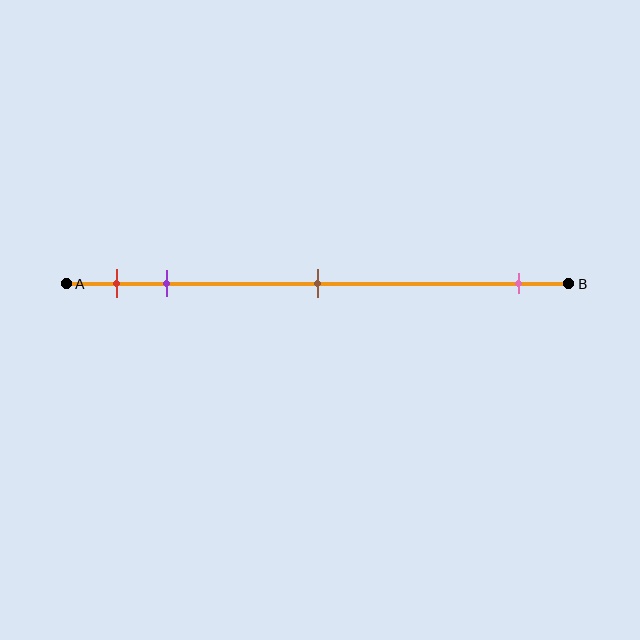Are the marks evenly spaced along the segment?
No, the marks are not evenly spaced.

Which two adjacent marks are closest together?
The red and purple marks are the closest adjacent pair.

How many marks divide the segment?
There are 4 marks dividing the segment.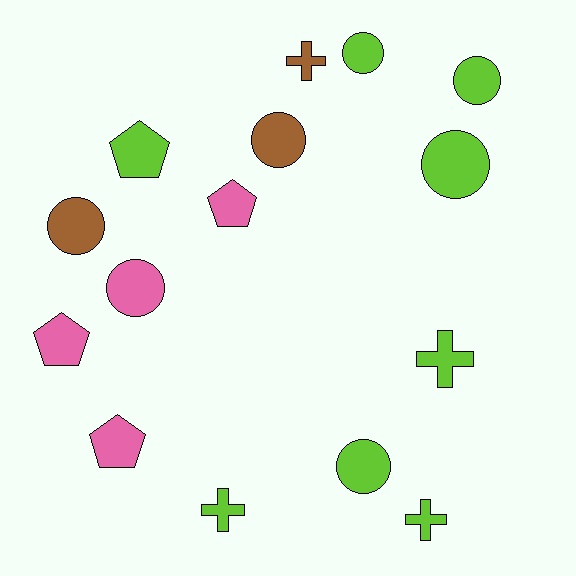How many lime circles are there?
There are 4 lime circles.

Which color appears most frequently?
Lime, with 8 objects.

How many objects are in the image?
There are 15 objects.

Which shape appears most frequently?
Circle, with 7 objects.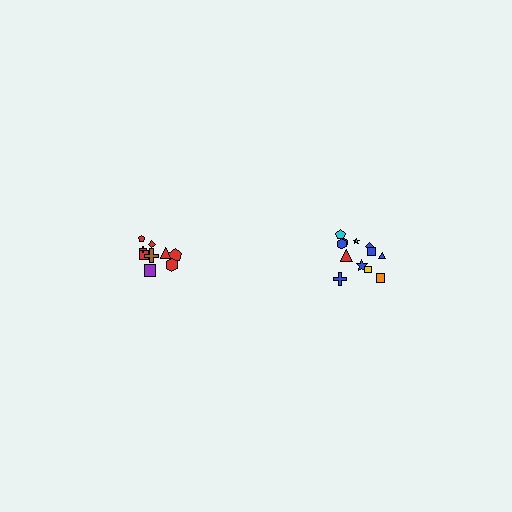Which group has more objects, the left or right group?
The right group.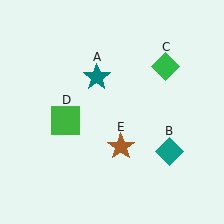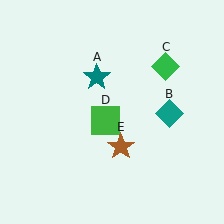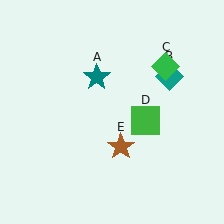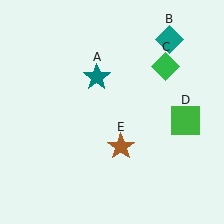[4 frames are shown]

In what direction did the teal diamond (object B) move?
The teal diamond (object B) moved up.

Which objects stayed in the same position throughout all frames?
Teal star (object A) and green diamond (object C) and brown star (object E) remained stationary.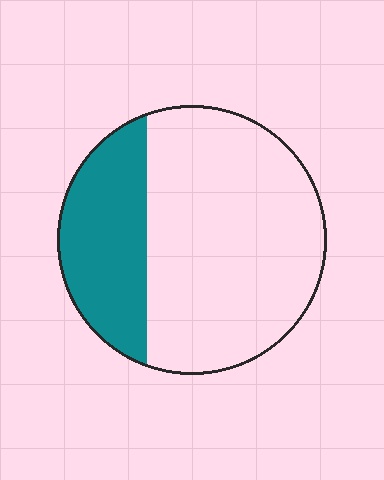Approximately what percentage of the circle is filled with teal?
Approximately 30%.